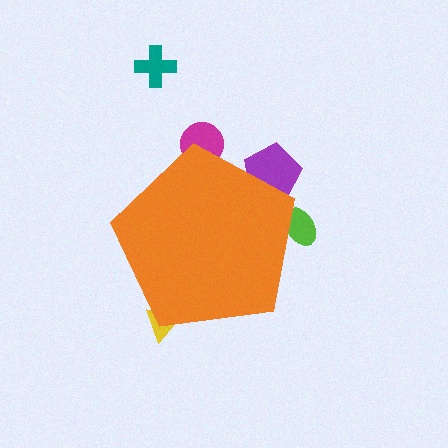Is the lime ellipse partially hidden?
Yes, the lime ellipse is partially hidden behind the orange pentagon.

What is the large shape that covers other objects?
An orange pentagon.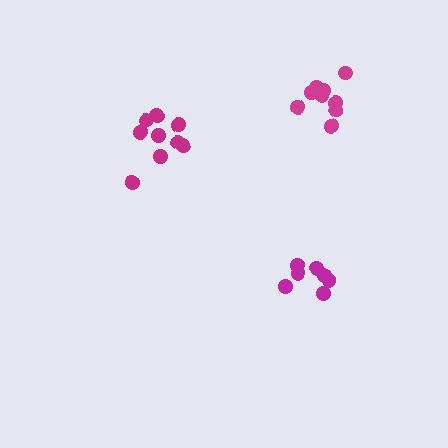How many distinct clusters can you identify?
There are 3 distinct clusters.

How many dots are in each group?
Group 1: 7 dots, Group 2: 9 dots, Group 3: 9 dots (25 total).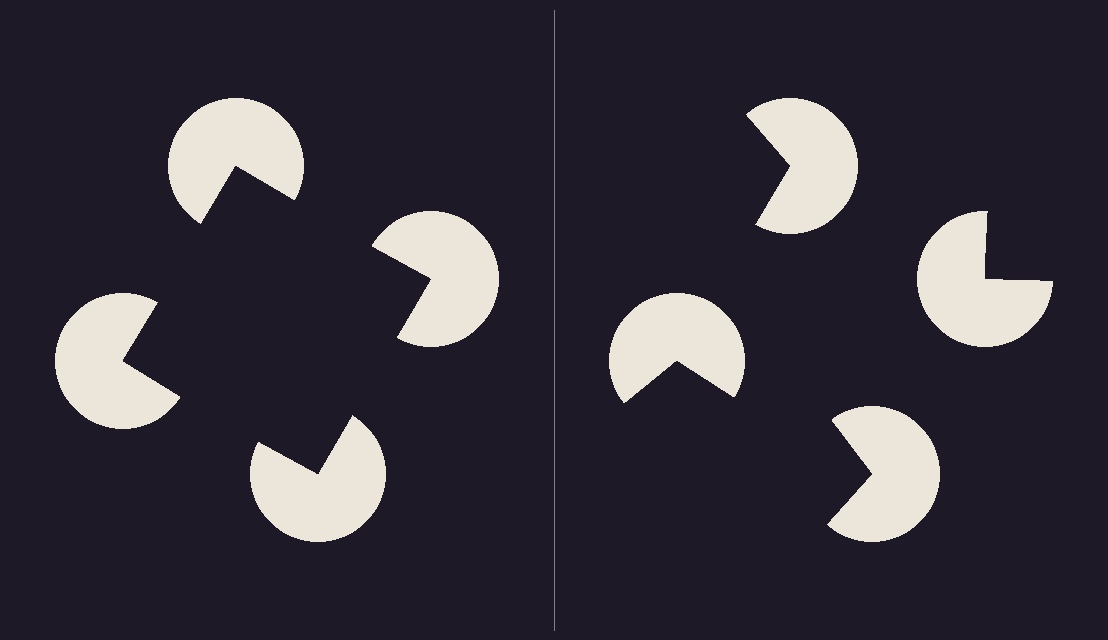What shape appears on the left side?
An illusory square.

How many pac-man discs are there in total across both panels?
8 — 4 on each side.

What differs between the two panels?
The pac-man discs are positioned identically on both sides; only the wedge orientations differ. On the left they align to a square; on the right they are misaligned.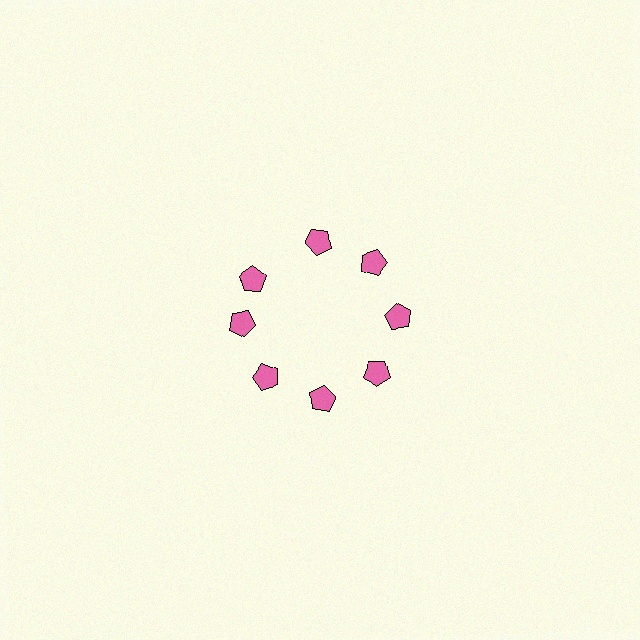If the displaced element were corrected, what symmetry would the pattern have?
It would have 8-fold rotational symmetry — the pattern would map onto itself every 45 degrees.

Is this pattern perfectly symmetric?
No. The 8 pink pentagons are arranged in a ring, but one element near the 10 o'clock position is rotated out of alignment along the ring, breaking the 8-fold rotational symmetry.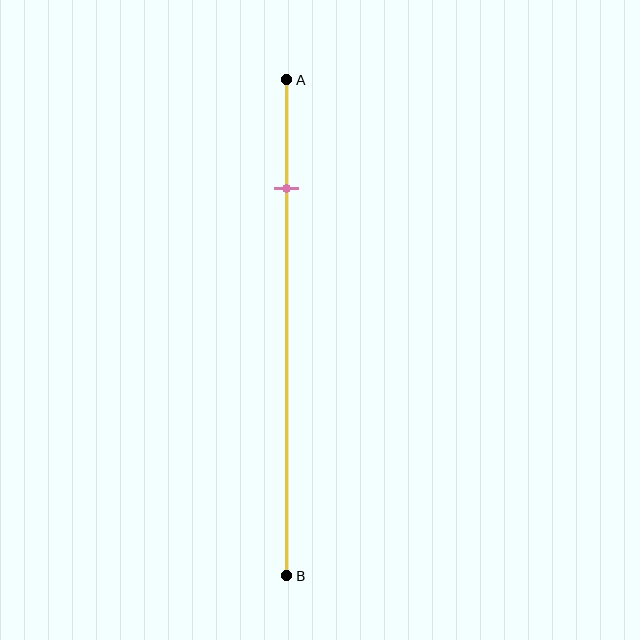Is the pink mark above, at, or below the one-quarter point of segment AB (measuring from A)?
The pink mark is above the one-quarter point of segment AB.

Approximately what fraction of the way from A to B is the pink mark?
The pink mark is approximately 20% of the way from A to B.